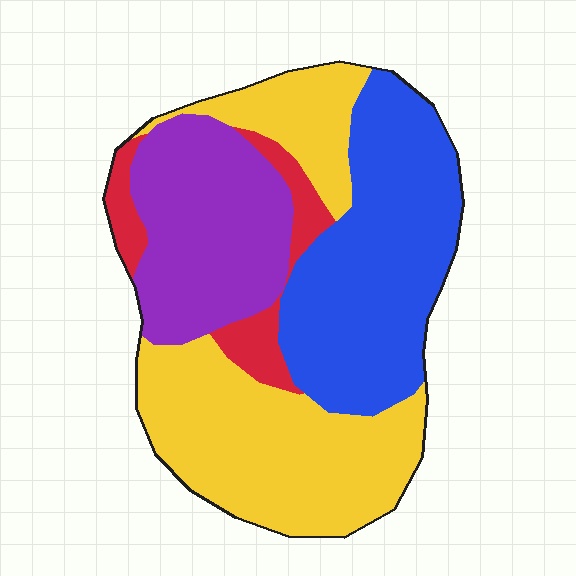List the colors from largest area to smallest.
From largest to smallest: yellow, blue, purple, red.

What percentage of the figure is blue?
Blue takes up about one third (1/3) of the figure.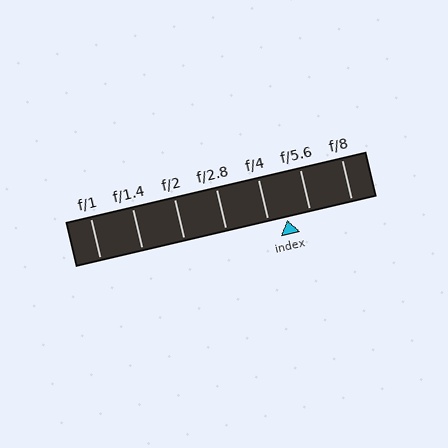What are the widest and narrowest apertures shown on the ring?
The widest aperture shown is f/1 and the narrowest is f/8.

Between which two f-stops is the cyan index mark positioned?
The index mark is between f/4 and f/5.6.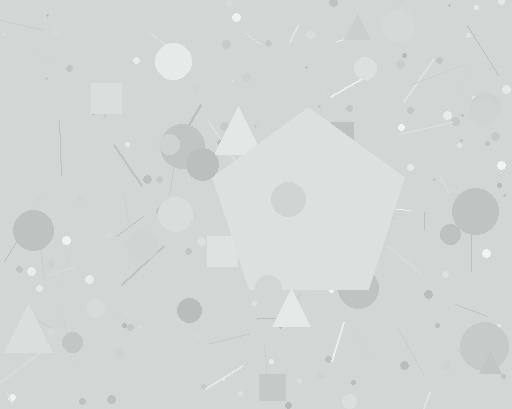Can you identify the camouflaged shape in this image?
The camouflaged shape is a pentagon.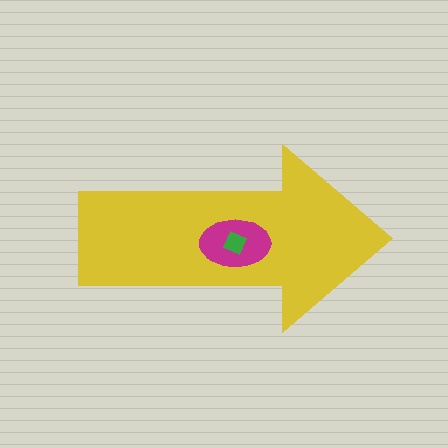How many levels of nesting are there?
3.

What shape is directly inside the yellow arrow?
The magenta ellipse.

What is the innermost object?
The green square.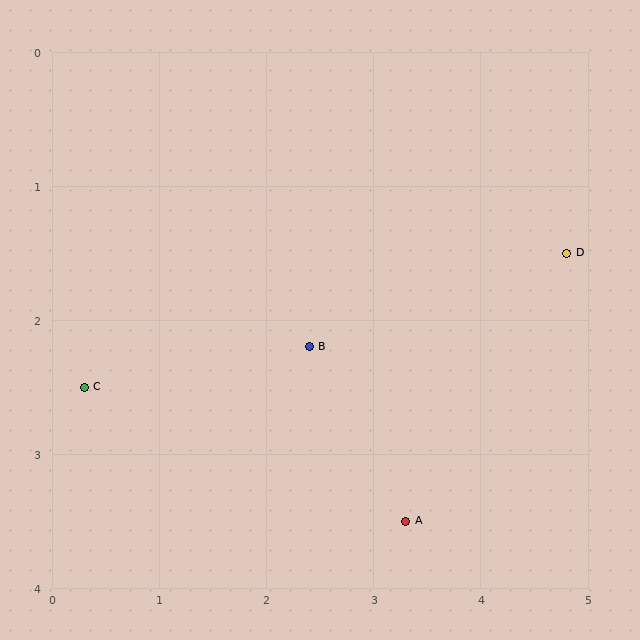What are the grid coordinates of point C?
Point C is at approximately (0.3, 2.5).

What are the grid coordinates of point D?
Point D is at approximately (4.8, 1.5).